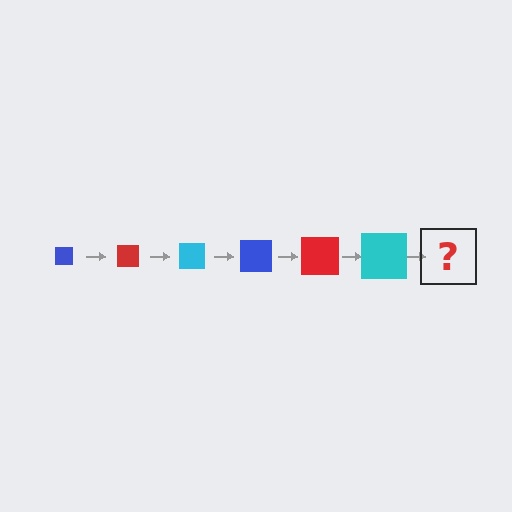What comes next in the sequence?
The next element should be a blue square, larger than the previous one.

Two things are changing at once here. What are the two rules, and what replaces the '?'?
The two rules are that the square grows larger each step and the color cycles through blue, red, and cyan. The '?' should be a blue square, larger than the previous one.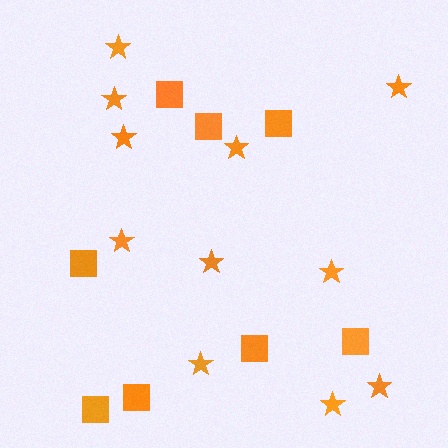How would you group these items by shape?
There are 2 groups: one group of squares (8) and one group of stars (11).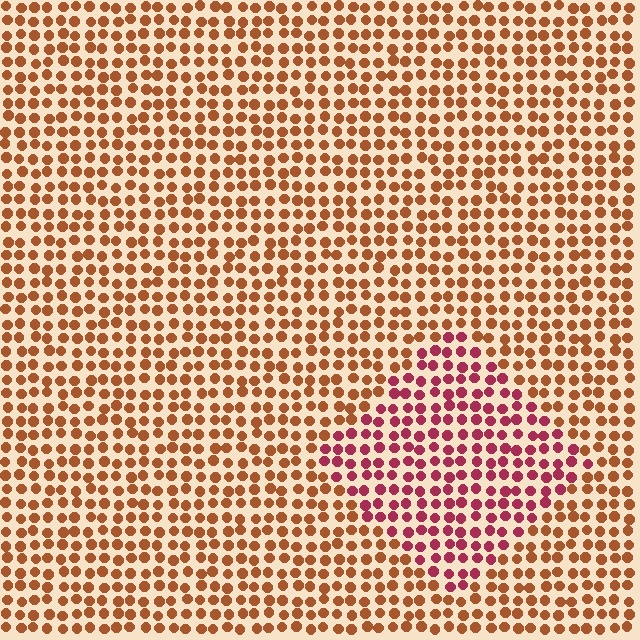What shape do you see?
I see a diamond.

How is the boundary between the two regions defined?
The boundary is defined purely by a slight shift in hue (about 40 degrees). Spacing, size, and orientation are identical on both sides.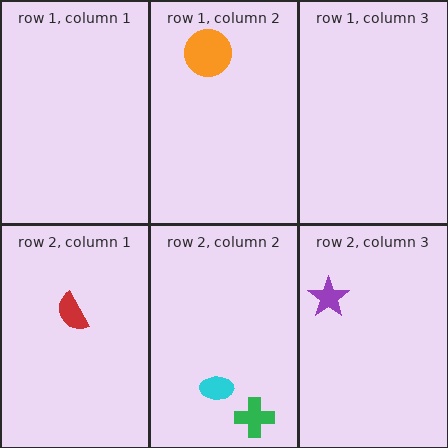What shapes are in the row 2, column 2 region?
The cyan ellipse, the green cross.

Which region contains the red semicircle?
The row 2, column 1 region.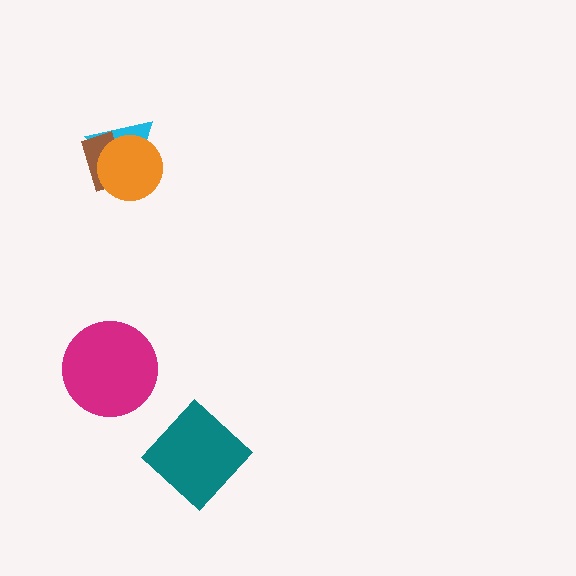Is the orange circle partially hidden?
No, no other shape covers it.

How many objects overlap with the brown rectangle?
2 objects overlap with the brown rectangle.